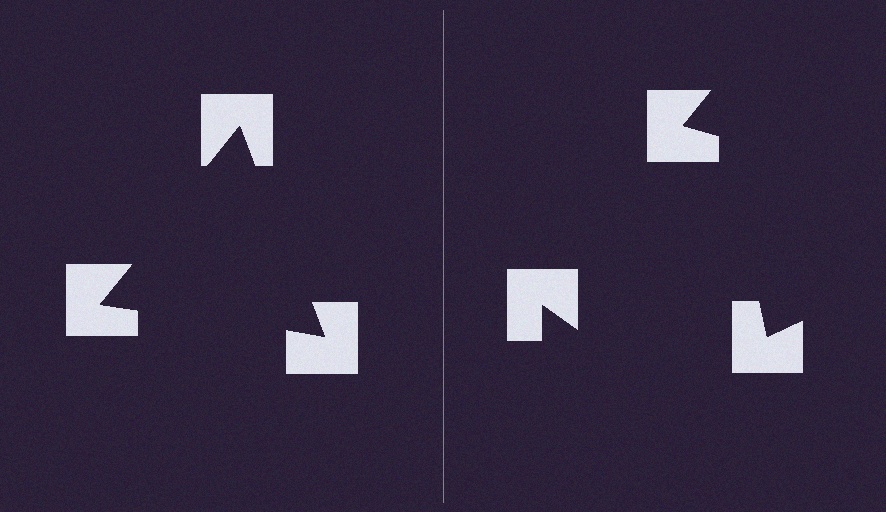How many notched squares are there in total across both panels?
6 — 3 on each side.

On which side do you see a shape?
An illusory triangle appears on the left side. On the right side the wedge cuts are rotated, so no coherent shape forms.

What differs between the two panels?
The notched squares are positioned identically on both sides; only the wedge orientations differ. On the left they align to a triangle; on the right they are misaligned.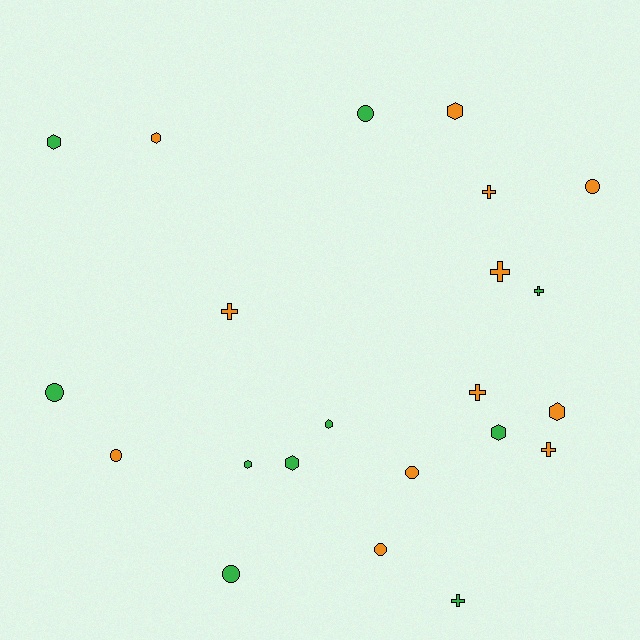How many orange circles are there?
There are 4 orange circles.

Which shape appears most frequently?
Hexagon, with 8 objects.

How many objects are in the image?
There are 22 objects.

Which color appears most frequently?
Orange, with 12 objects.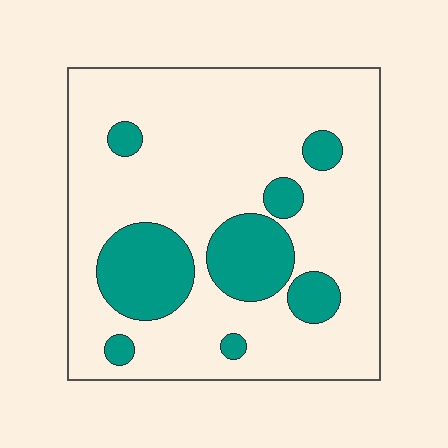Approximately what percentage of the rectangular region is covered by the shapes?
Approximately 20%.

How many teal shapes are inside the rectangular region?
8.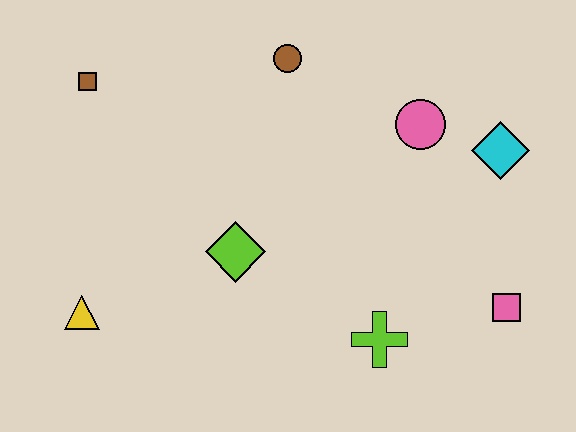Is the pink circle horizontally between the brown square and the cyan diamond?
Yes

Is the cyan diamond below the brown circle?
Yes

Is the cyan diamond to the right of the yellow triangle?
Yes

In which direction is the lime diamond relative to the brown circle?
The lime diamond is below the brown circle.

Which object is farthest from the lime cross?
The brown square is farthest from the lime cross.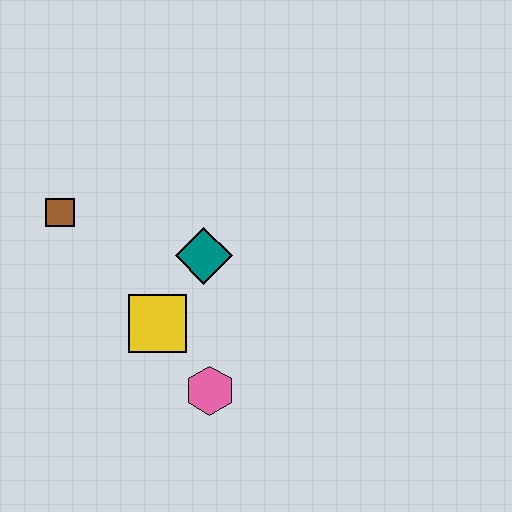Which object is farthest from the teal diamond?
The brown square is farthest from the teal diamond.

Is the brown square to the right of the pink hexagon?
No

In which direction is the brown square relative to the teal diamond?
The brown square is to the left of the teal diamond.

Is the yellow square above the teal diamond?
No